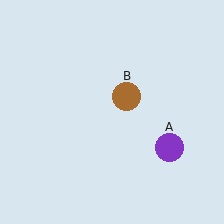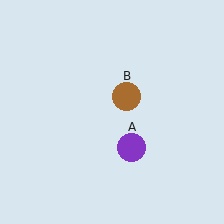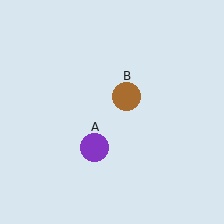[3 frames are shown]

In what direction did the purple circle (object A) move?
The purple circle (object A) moved left.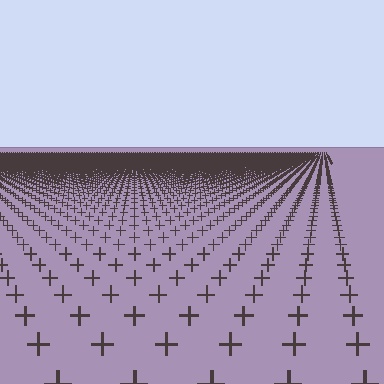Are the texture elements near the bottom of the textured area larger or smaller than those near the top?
Larger. Near the bottom, elements are closer to the viewer and appear at a bigger on-screen size.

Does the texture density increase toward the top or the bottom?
Density increases toward the top.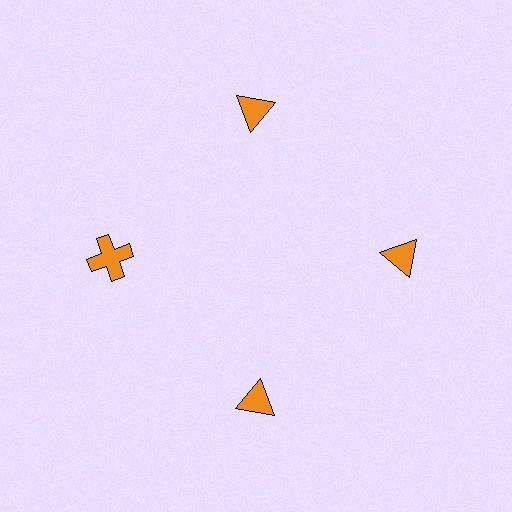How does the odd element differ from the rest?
It has a different shape: cross instead of triangle.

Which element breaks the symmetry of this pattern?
The orange cross at roughly the 9 o'clock position breaks the symmetry. All other shapes are orange triangles.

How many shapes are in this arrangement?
There are 4 shapes arranged in a ring pattern.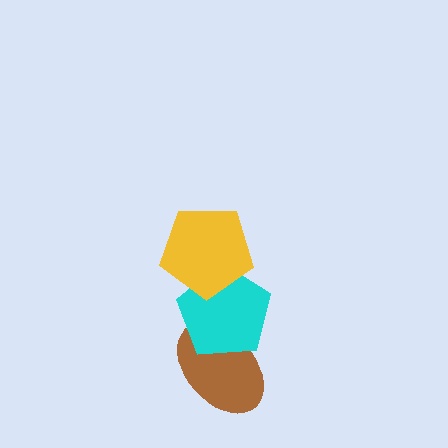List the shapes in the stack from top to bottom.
From top to bottom: the yellow pentagon, the cyan pentagon, the brown ellipse.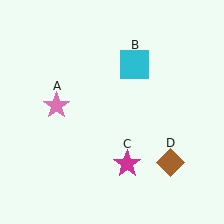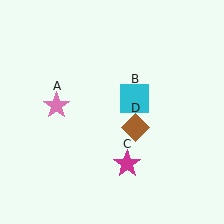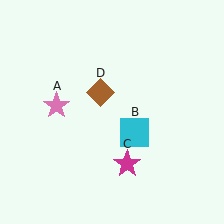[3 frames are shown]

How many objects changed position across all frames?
2 objects changed position: cyan square (object B), brown diamond (object D).